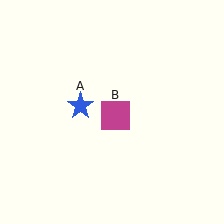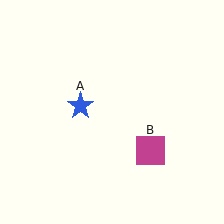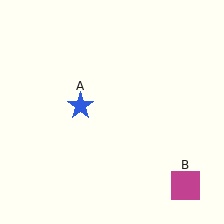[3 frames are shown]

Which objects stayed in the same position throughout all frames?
Blue star (object A) remained stationary.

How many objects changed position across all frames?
1 object changed position: magenta square (object B).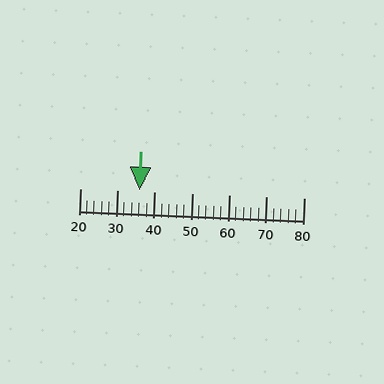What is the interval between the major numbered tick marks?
The major tick marks are spaced 10 units apart.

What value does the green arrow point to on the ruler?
The green arrow points to approximately 36.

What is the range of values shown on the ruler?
The ruler shows values from 20 to 80.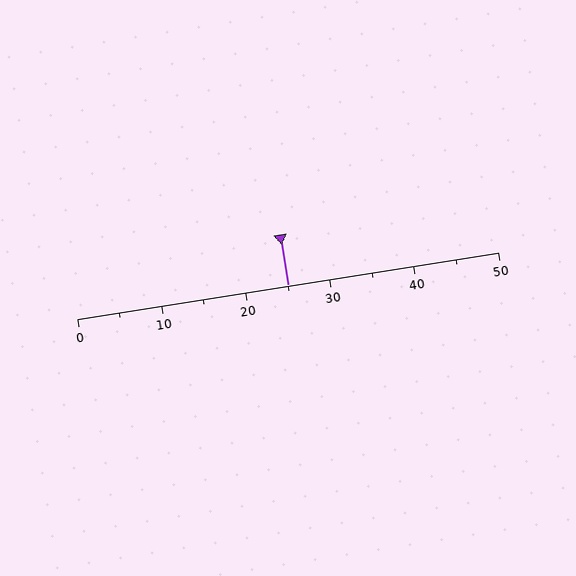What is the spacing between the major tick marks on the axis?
The major ticks are spaced 10 apart.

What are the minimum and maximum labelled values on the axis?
The axis runs from 0 to 50.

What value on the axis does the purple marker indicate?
The marker indicates approximately 25.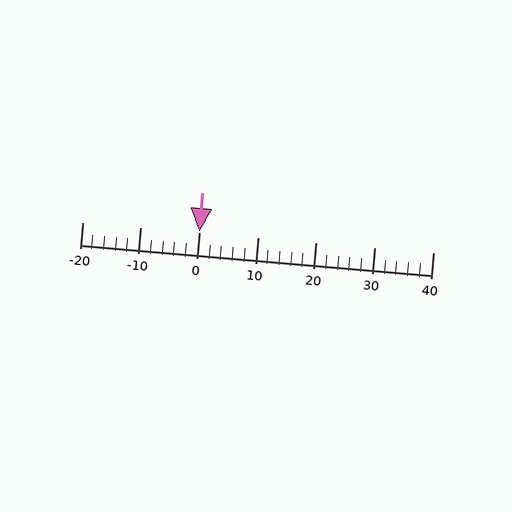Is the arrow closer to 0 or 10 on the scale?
The arrow is closer to 0.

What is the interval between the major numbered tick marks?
The major tick marks are spaced 10 units apart.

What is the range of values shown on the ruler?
The ruler shows values from -20 to 40.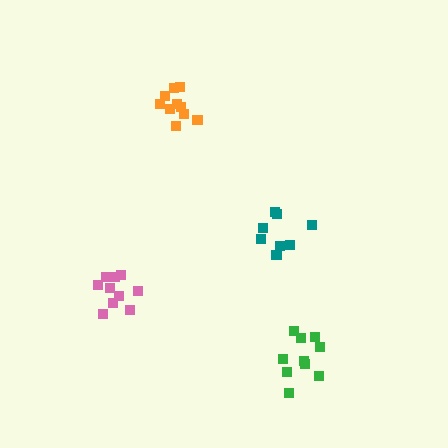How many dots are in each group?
Group 1: 8 dots, Group 2: 10 dots, Group 3: 10 dots, Group 4: 11 dots (39 total).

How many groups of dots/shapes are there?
There are 4 groups.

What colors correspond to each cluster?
The clusters are colored: teal, orange, green, pink.